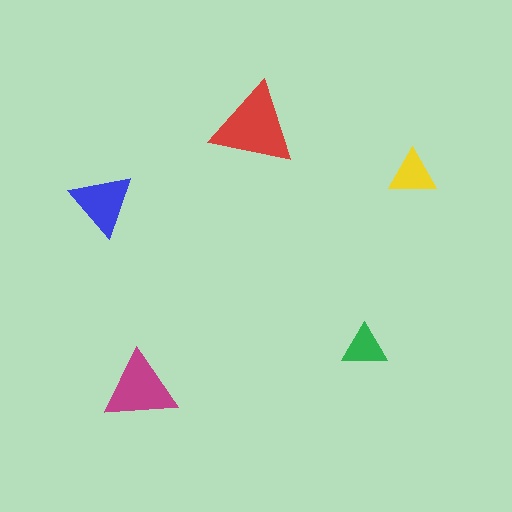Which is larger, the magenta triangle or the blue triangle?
The magenta one.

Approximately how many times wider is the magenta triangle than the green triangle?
About 1.5 times wider.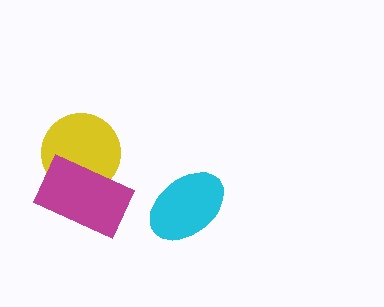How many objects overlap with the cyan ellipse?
0 objects overlap with the cyan ellipse.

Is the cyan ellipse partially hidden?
No, no other shape covers it.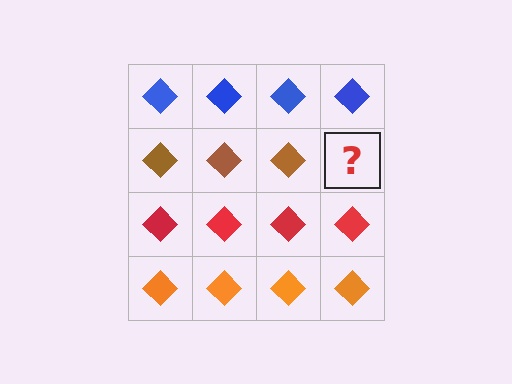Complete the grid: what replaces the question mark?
The question mark should be replaced with a brown diamond.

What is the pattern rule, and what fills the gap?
The rule is that each row has a consistent color. The gap should be filled with a brown diamond.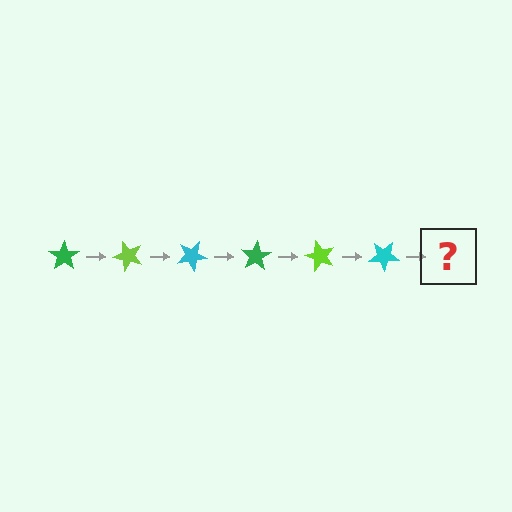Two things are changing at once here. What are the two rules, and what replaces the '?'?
The two rules are that it rotates 50 degrees each step and the color cycles through green, lime, and cyan. The '?' should be a green star, rotated 300 degrees from the start.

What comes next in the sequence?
The next element should be a green star, rotated 300 degrees from the start.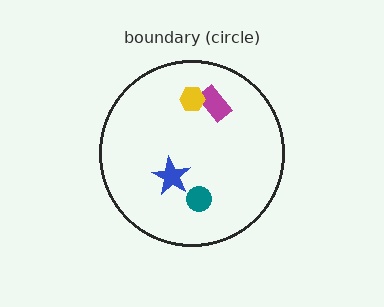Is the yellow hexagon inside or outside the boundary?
Inside.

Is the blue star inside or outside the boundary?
Inside.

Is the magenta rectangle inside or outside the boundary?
Inside.